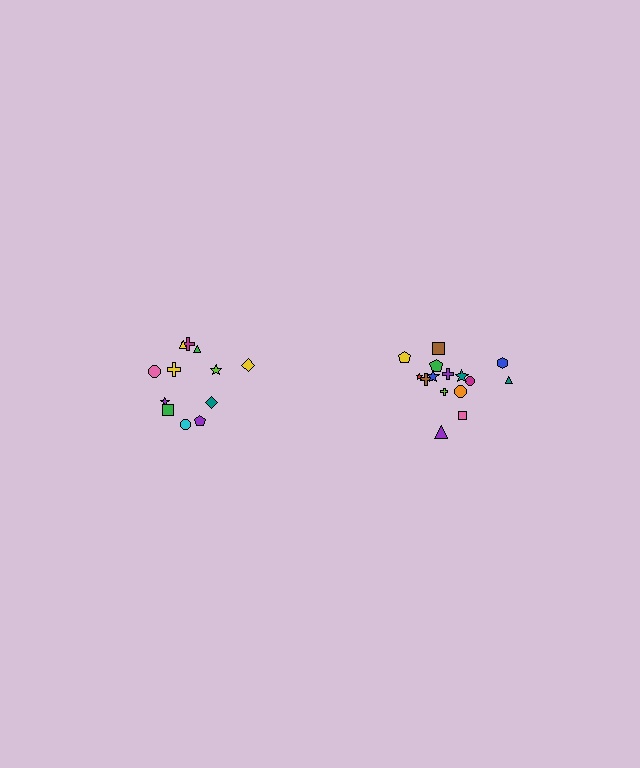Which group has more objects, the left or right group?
The right group.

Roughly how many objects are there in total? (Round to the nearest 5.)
Roughly 25 objects in total.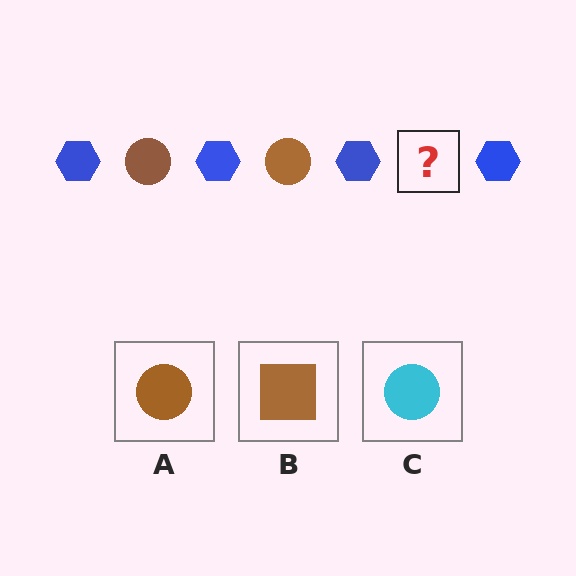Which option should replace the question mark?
Option A.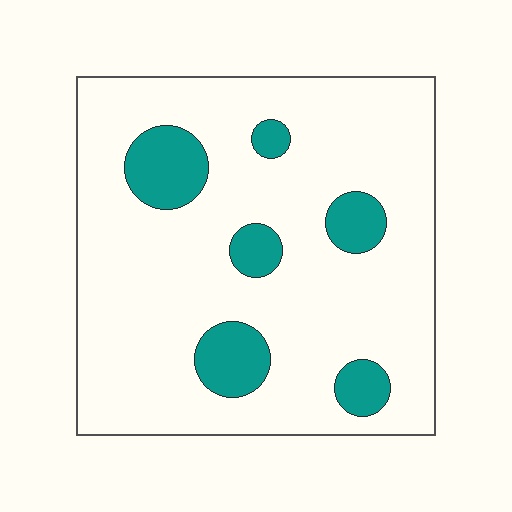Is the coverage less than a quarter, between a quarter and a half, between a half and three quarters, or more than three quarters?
Less than a quarter.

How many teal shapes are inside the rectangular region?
6.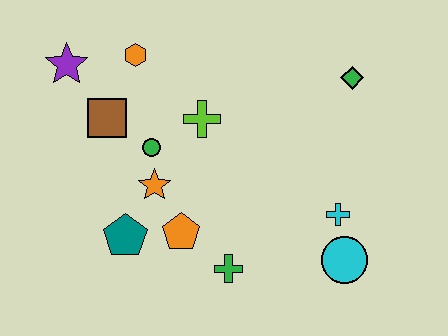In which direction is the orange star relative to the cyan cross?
The orange star is to the left of the cyan cross.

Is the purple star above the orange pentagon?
Yes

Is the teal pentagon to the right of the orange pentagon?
No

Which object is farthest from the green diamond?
The purple star is farthest from the green diamond.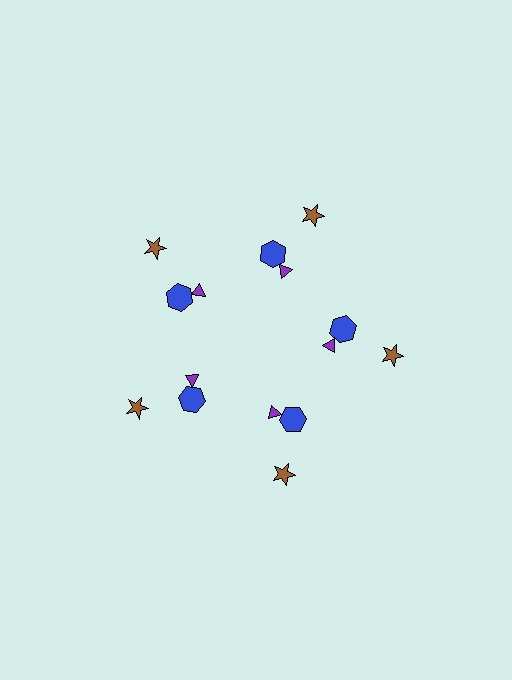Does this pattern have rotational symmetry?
Yes, this pattern has 5-fold rotational symmetry. It looks the same after rotating 72 degrees around the center.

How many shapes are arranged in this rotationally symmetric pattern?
There are 15 shapes, arranged in 5 groups of 3.